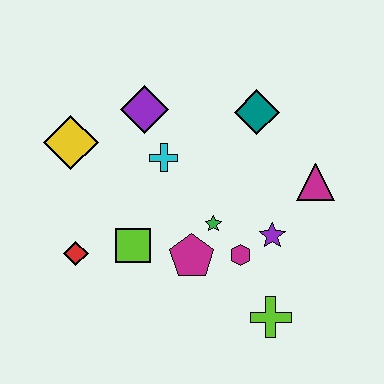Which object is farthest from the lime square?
The magenta triangle is farthest from the lime square.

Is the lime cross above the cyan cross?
No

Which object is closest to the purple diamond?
The cyan cross is closest to the purple diamond.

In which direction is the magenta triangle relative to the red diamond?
The magenta triangle is to the right of the red diamond.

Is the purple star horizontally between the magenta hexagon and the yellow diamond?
No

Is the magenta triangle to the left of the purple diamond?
No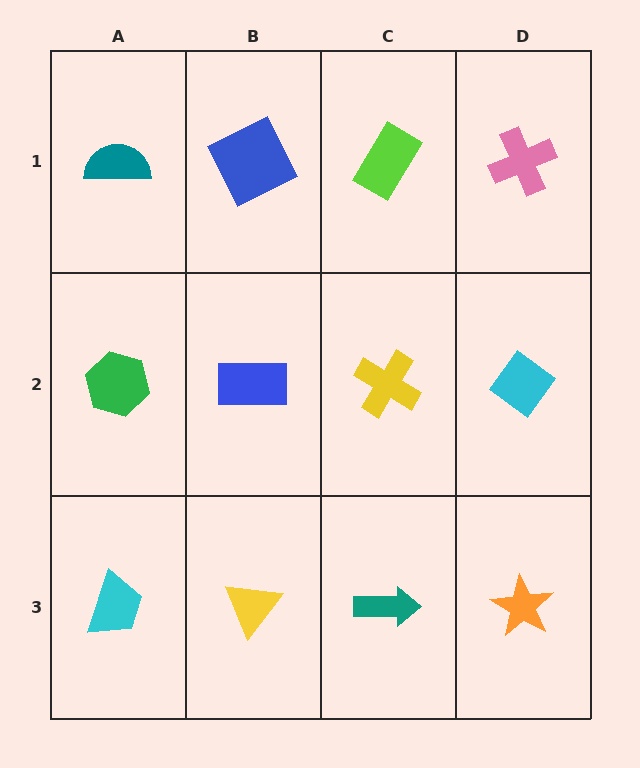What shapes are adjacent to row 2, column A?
A teal semicircle (row 1, column A), a cyan trapezoid (row 3, column A), a blue rectangle (row 2, column B).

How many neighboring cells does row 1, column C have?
3.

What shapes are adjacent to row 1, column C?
A yellow cross (row 2, column C), a blue square (row 1, column B), a pink cross (row 1, column D).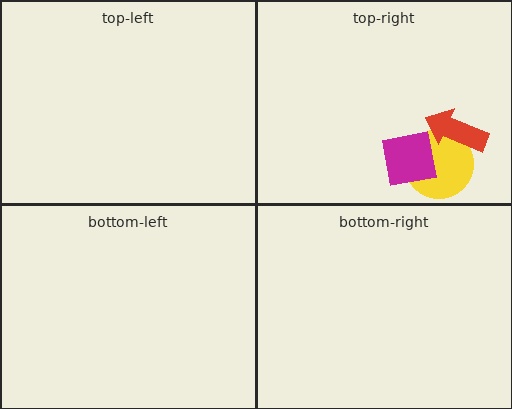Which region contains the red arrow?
The top-right region.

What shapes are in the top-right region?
The yellow circle, the magenta square, the red arrow.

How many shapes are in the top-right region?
3.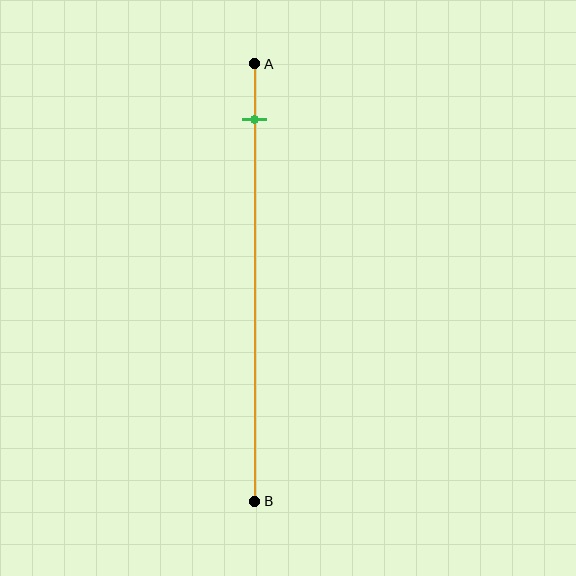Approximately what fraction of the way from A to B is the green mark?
The green mark is approximately 15% of the way from A to B.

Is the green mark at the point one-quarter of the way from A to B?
No, the mark is at about 15% from A, not at the 25% one-quarter point.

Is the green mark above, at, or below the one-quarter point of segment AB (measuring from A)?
The green mark is above the one-quarter point of segment AB.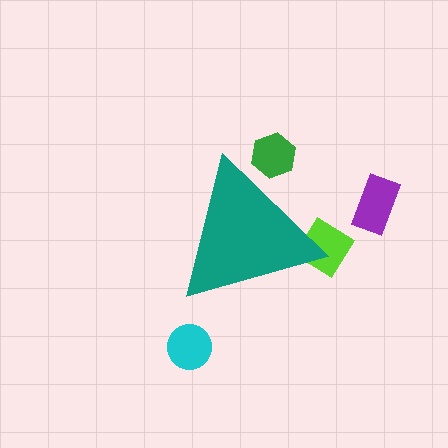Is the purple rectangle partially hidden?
No, the purple rectangle is fully visible.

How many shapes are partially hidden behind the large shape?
2 shapes are partially hidden.